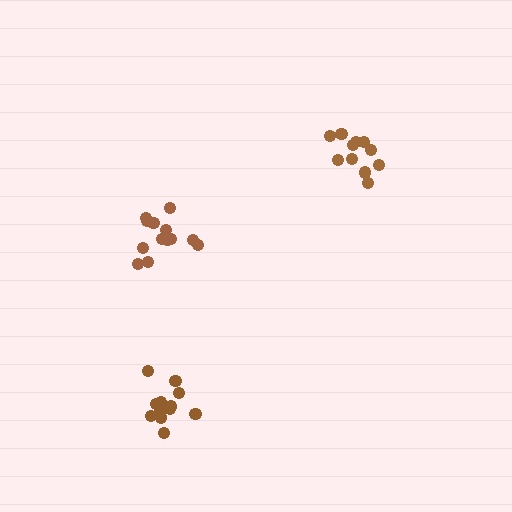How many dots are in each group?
Group 1: 12 dots, Group 2: 11 dots, Group 3: 13 dots (36 total).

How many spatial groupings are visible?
There are 3 spatial groupings.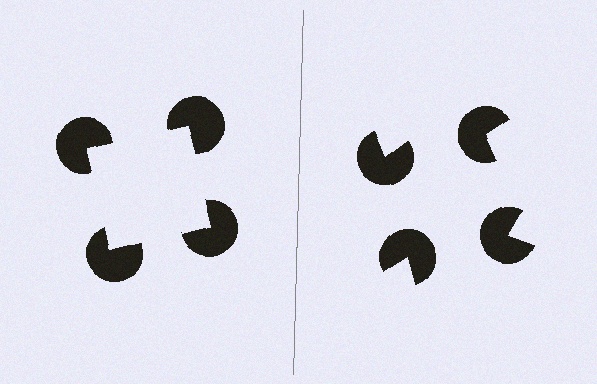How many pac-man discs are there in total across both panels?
8 — 4 on each side.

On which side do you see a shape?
An illusory square appears on the left side. On the right side the wedge cuts are rotated, so no coherent shape forms.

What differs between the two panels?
The pac-man discs are positioned identically on both sides; only the wedge orientations differ. On the left they align to a square; on the right they are misaligned.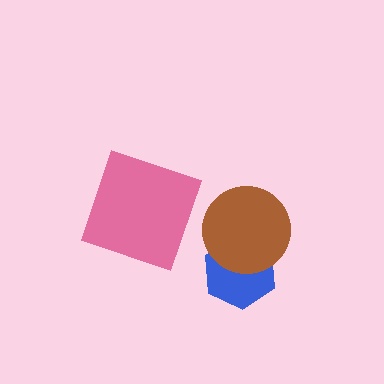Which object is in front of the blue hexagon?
The brown circle is in front of the blue hexagon.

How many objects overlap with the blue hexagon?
1 object overlaps with the blue hexagon.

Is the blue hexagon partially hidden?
Yes, it is partially covered by another shape.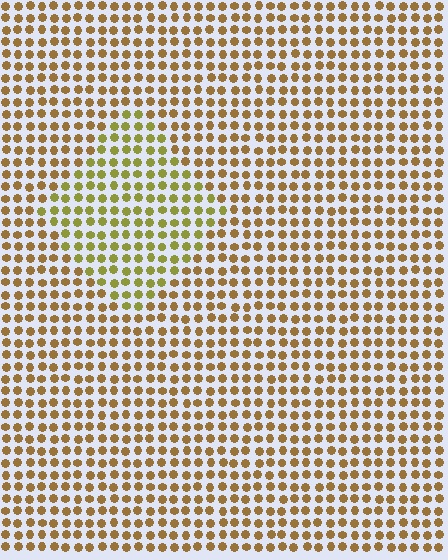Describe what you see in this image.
The image is filled with small brown elements in a uniform arrangement. A diamond-shaped region is visible where the elements are tinted to a slightly different hue, forming a subtle color boundary.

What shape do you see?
I see a diamond.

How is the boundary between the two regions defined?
The boundary is defined purely by a slight shift in hue (about 30 degrees). Spacing, size, and orientation are identical on both sides.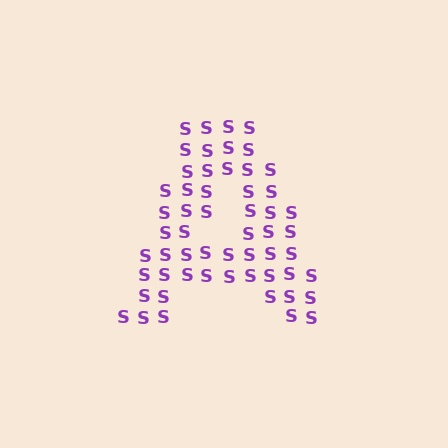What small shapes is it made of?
It is made of small letter S's.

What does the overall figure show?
The overall figure shows the letter A.